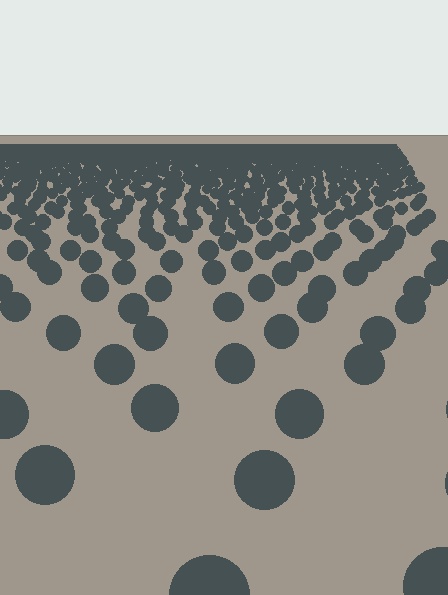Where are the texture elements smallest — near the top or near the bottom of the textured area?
Near the top.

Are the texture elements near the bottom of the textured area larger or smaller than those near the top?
Larger. Near the bottom, elements are closer to the viewer and appear at a bigger on-screen size.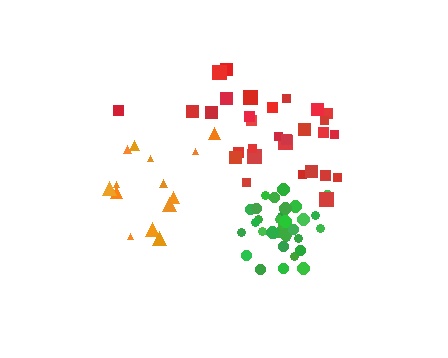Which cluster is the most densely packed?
Green.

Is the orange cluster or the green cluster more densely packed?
Green.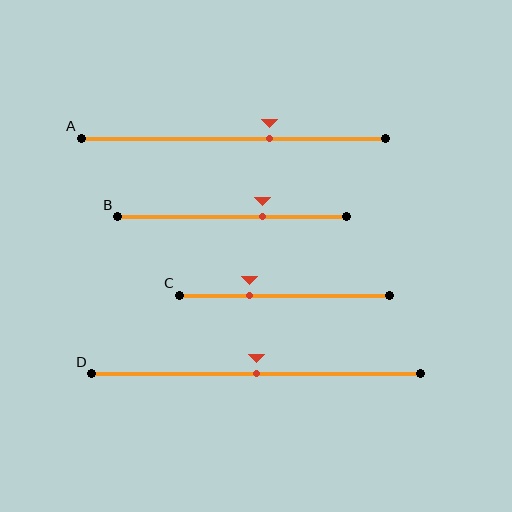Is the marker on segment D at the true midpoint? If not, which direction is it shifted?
Yes, the marker on segment D is at the true midpoint.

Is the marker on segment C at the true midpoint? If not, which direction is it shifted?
No, the marker on segment C is shifted to the left by about 16% of the segment length.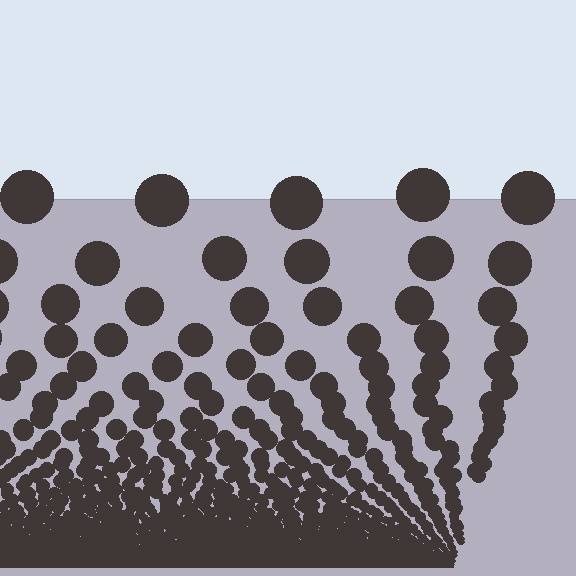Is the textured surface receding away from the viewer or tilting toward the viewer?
The surface appears to tilt toward the viewer. Texture elements get larger and sparser toward the top.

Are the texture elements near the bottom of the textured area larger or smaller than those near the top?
Smaller. The gradient is inverted — elements near the bottom are smaller and denser.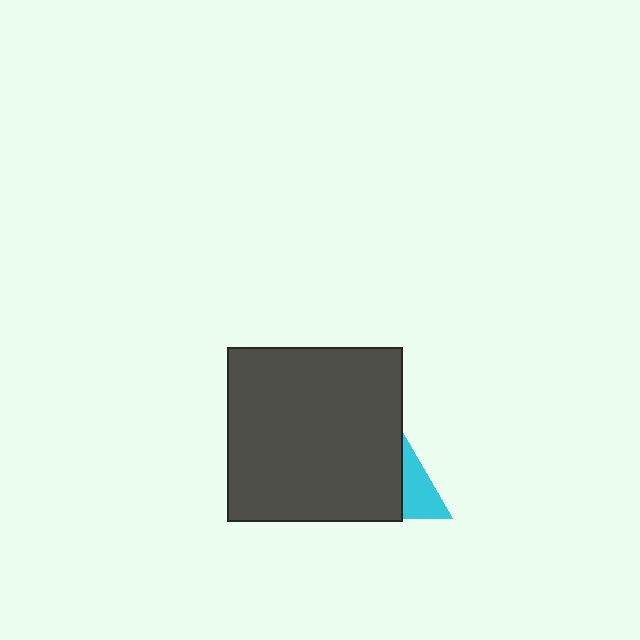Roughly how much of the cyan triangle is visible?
A small part of it is visible (roughly 32%).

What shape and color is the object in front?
The object in front is a dark gray square.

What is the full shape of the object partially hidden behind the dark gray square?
The partially hidden object is a cyan triangle.